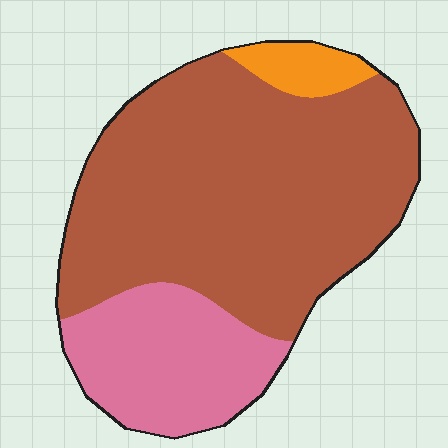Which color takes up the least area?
Orange, at roughly 5%.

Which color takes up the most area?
Brown, at roughly 70%.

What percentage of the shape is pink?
Pink takes up about one quarter (1/4) of the shape.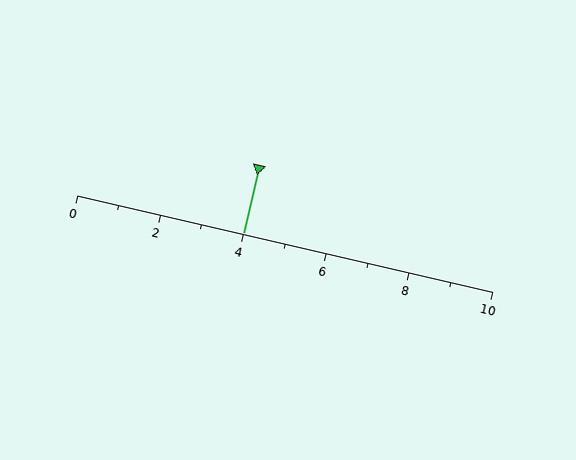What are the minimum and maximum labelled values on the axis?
The axis runs from 0 to 10.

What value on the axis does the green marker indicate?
The marker indicates approximately 4.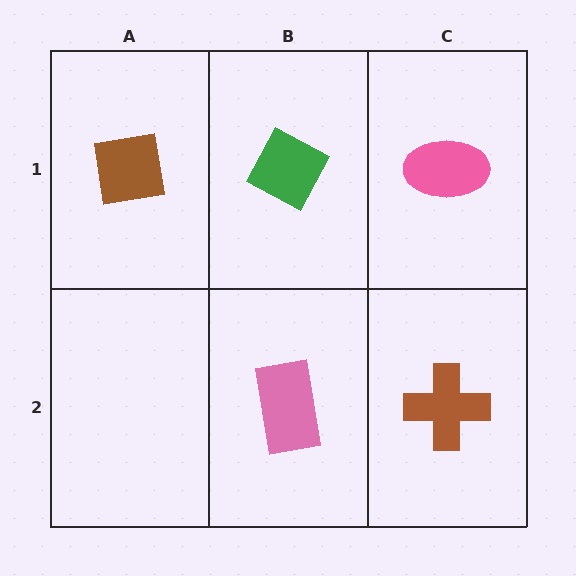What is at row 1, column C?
A pink ellipse.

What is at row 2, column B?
A pink rectangle.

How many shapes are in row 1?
3 shapes.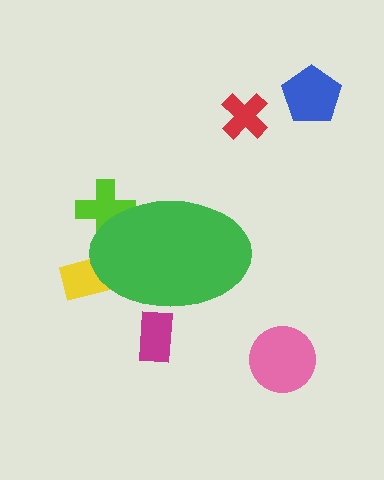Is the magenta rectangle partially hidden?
Yes, the magenta rectangle is partially hidden behind the green ellipse.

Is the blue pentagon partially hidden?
No, the blue pentagon is fully visible.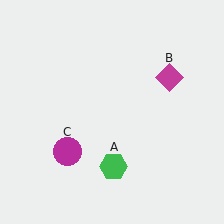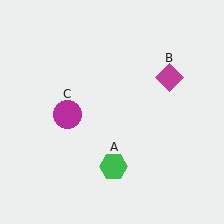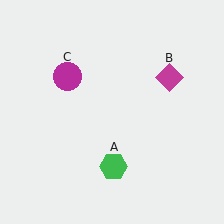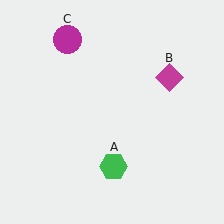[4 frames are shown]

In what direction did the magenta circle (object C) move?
The magenta circle (object C) moved up.